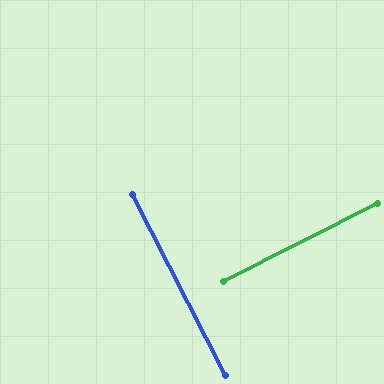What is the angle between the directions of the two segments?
Approximately 89 degrees.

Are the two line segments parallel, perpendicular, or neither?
Perpendicular — they meet at approximately 89°.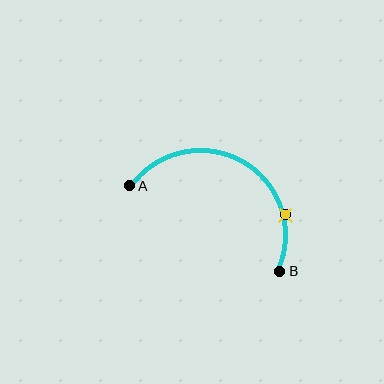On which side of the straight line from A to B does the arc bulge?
The arc bulges above the straight line connecting A and B.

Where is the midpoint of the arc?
The arc midpoint is the point on the curve farthest from the straight line joining A and B. It sits above that line.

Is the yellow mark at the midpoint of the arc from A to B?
No. The yellow mark lies on the arc but is closer to endpoint B. The arc midpoint would be at the point on the curve equidistant along the arc from both A and B.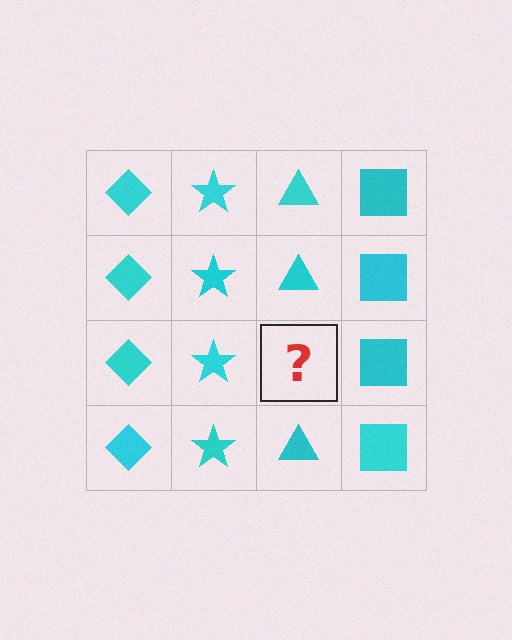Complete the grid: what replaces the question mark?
The question mark should be replaced with a cyan triangle.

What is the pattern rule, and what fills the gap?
The rule is that each column has a consistent shape. The gap should be filled with a cyan triangle.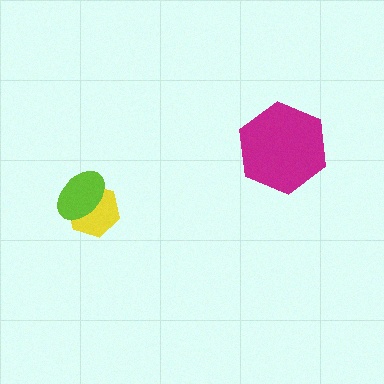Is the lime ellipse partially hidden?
No, no other shape covers it.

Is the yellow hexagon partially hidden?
Yes, it is partially covered by another shape.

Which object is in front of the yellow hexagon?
The lime ellipse is in front of the yellow hexagon.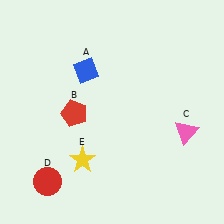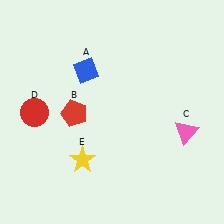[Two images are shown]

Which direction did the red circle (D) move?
The red circle (D) moved up.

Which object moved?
The red circle (D) moved up.